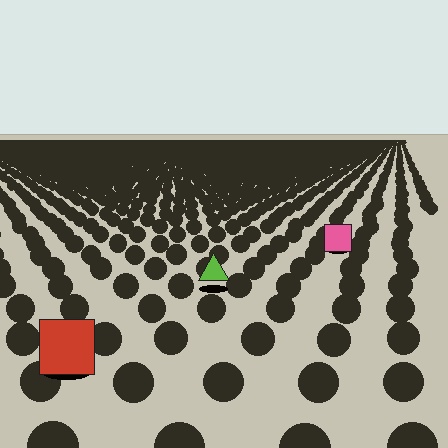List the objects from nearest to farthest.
From nearest to farthest: the red square, the lime triangle, the pink square.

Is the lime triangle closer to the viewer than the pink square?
Yes. The lime triangle is closer — you can tell from the texture gradient: the ground texture is coarser near it.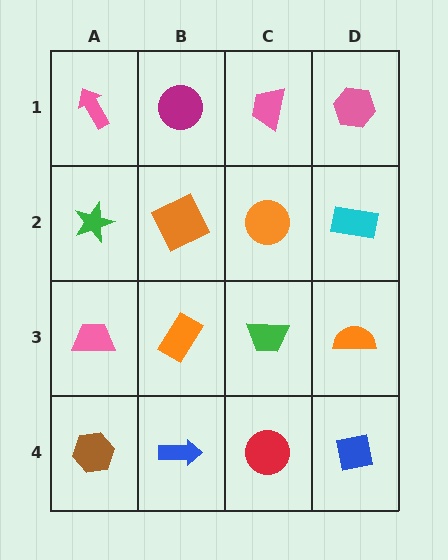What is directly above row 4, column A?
A pink trapezoid.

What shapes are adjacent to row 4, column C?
A green trapezoid (row 3, column C), a blue arrow (row 4, column B), a blue square (row 4, column D).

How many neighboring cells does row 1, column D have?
2.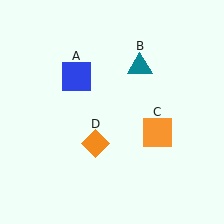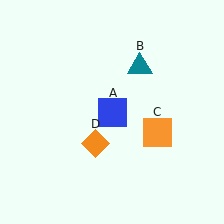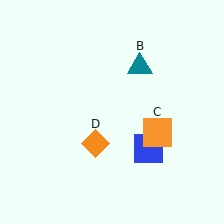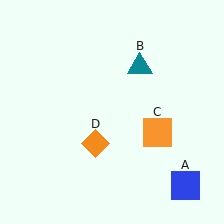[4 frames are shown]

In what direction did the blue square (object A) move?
The blue square (object A) moved down and to the right.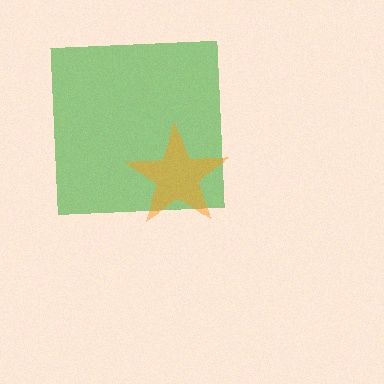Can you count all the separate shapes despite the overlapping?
Yes, there are 2 separate shapes.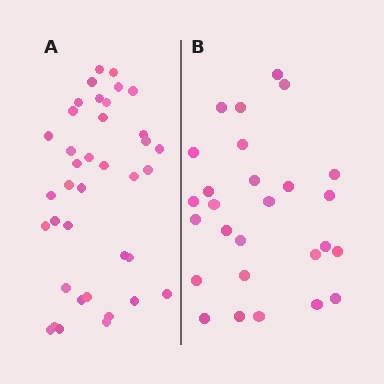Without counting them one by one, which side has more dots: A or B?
Region A (the left region) has more dots.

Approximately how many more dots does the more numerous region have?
Region A has roughly 12 or so more dots than region B.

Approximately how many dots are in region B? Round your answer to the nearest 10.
About 30 dots. (The exact count is 27, which rounds to 30.)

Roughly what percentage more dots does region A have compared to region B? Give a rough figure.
About 40% more.